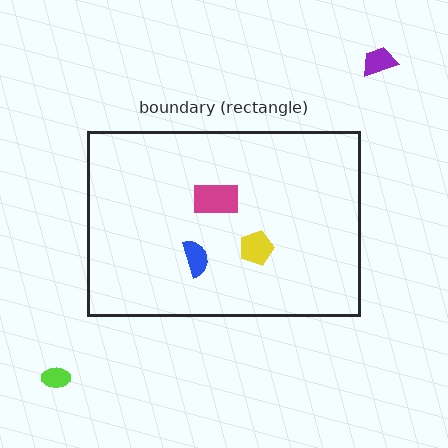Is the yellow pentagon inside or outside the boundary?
Inside.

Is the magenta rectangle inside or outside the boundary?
Inside.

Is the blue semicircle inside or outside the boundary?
Inside.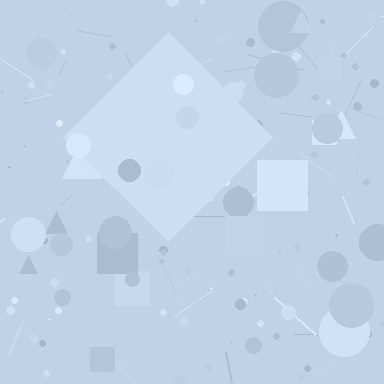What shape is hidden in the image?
A diamond is hidden in the image.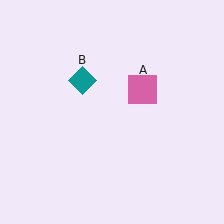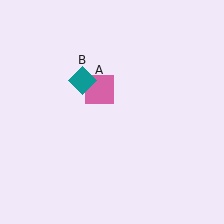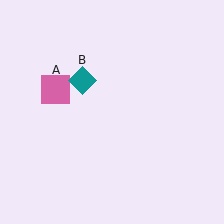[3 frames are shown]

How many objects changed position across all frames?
1 object changed position: pink square (object A).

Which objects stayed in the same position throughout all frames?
Teal diamond (object B) remained stationary.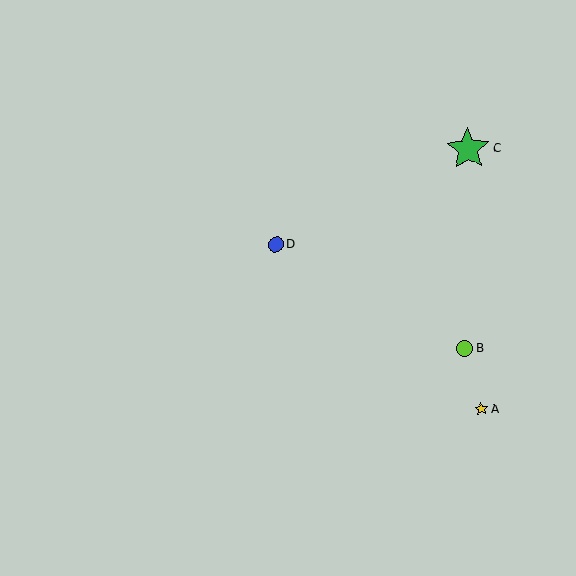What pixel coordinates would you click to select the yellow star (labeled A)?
Click at (481, 409) to select the yellow star A.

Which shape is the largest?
The green star (labeled C) is the largest.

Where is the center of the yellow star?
The center of the yellow star is at (481, 409).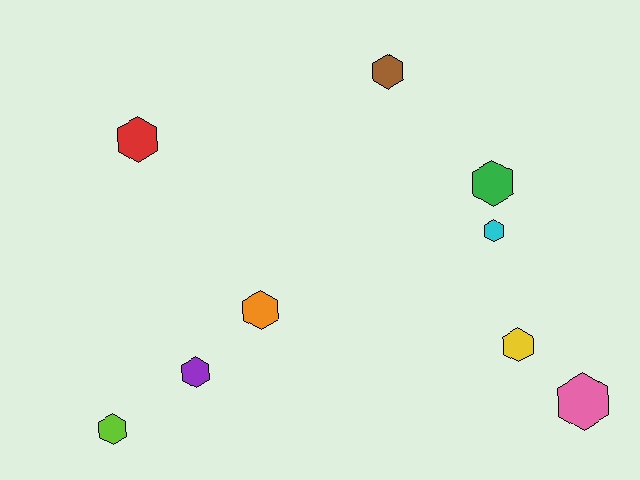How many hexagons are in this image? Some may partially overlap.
There are 9 hexagons.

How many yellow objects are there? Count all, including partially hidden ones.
There is 1 yellow object.